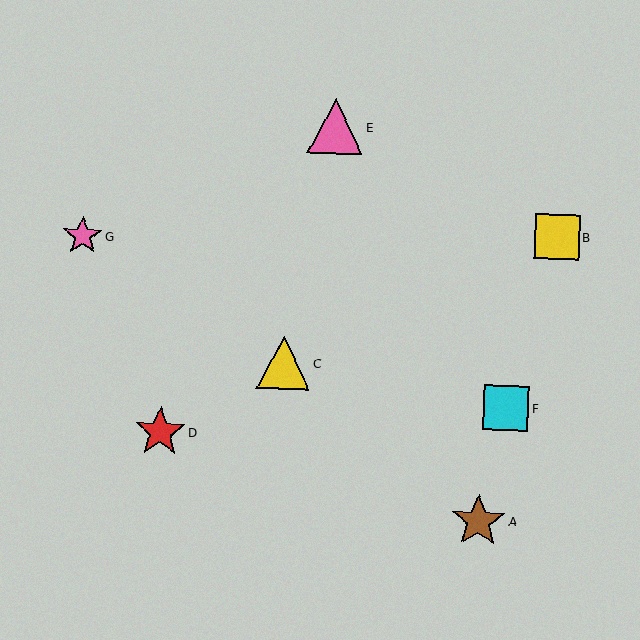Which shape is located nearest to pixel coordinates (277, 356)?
The yellow triangle (labeled C) at (284, 362) is nearest to that location.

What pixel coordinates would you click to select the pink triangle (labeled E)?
Click at (335, 126) to select the pink triangle E.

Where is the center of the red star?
The center of the red star is at (160, 432).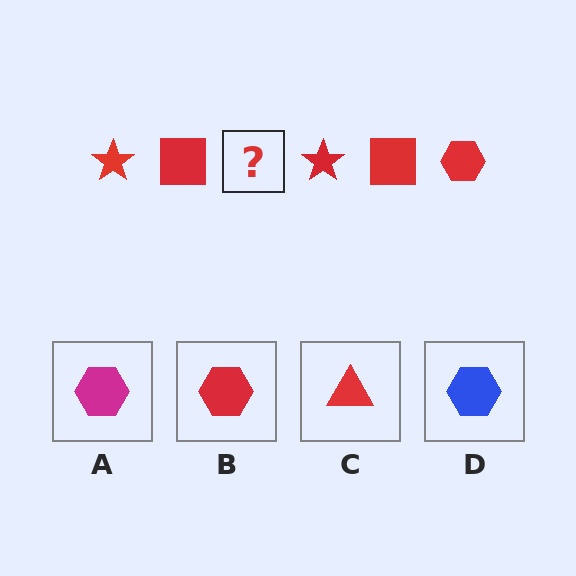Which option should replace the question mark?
Option B.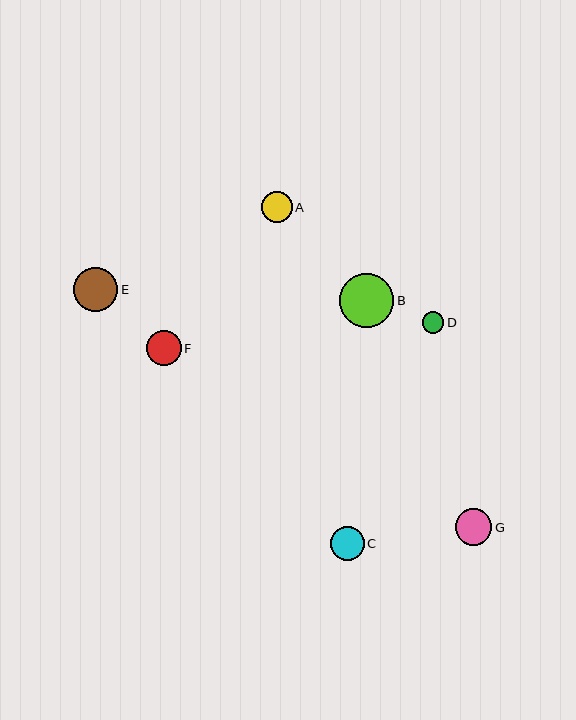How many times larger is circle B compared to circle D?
Circle B is approximately 2.6 times the size of circle D.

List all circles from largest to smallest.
From largest to smallest: B, E, G, F, C, A, D.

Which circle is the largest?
Circle B is the largest with a size of approximately 55 pixels.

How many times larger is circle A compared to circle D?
Circle A is approximately 1.5 times the size of circle D.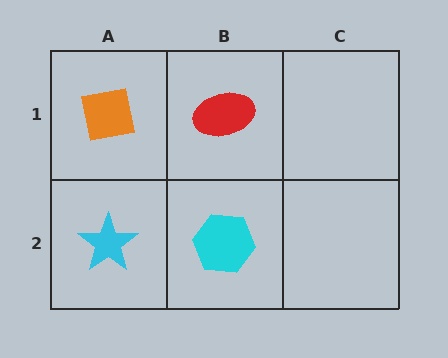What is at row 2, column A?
A cyan star.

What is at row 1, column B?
A red ellipse.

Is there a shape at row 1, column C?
No, that cell is empty.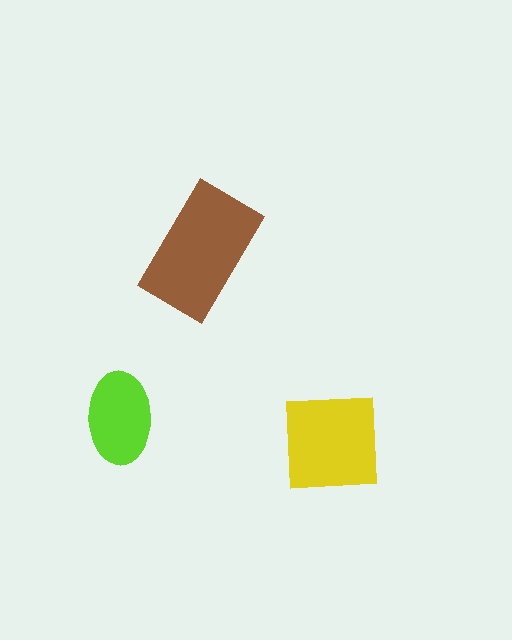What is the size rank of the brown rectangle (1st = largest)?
1st.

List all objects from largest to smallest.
The brown rectangle, the yellow square, the lime ellipse.